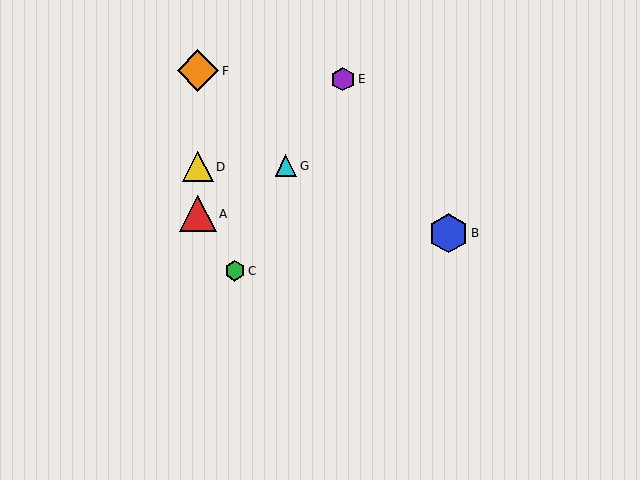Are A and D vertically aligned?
Yes, both are at x≈198.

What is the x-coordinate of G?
Object G is at x≈286.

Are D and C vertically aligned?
No, D is at x≈198 and C is at x≈235.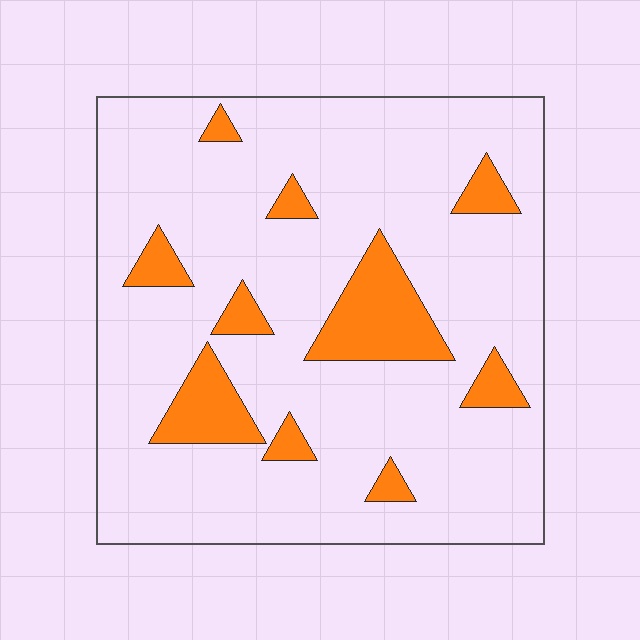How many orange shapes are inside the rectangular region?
10.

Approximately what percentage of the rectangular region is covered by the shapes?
Approximately 15%.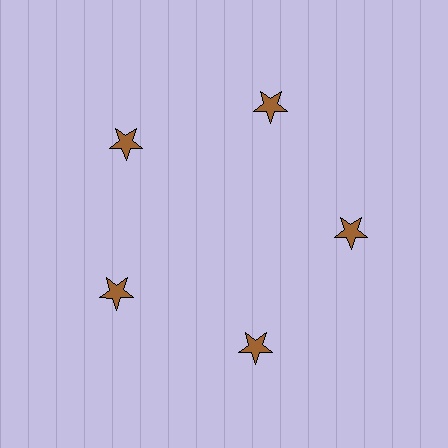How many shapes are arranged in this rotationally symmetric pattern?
There are 5 shapes, arranged in 5 groups of 1.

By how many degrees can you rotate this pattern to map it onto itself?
The pattern maps onto itself every 72 degrees of rotation.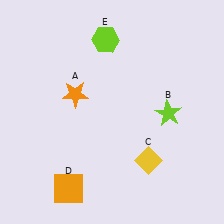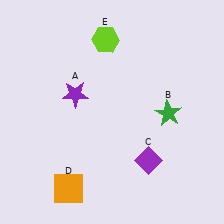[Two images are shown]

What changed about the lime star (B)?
In Image 1, B is lime. In Image 2, it changed to green.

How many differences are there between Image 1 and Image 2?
There are 3 differences between the two images.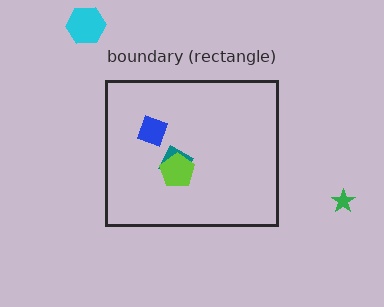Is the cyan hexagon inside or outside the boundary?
Outside.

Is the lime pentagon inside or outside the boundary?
Inside.